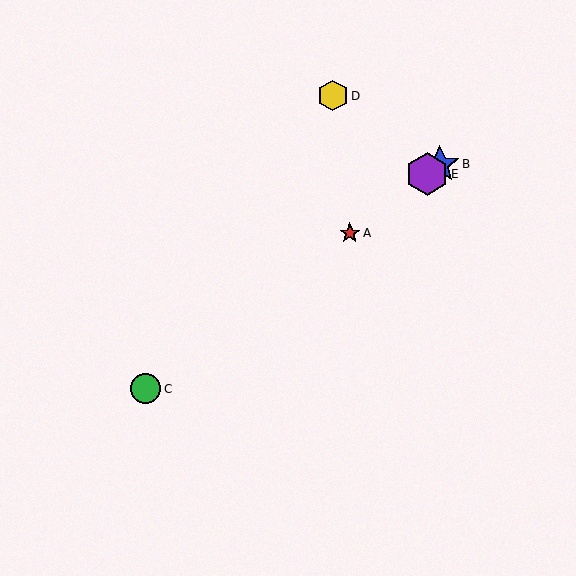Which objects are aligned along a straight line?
Objects A, B, C, E are aligned along a straight line.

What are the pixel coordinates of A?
Object A is at (350, 233).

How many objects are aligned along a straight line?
4 objects (A, B, C, E) are aligned along a straight line.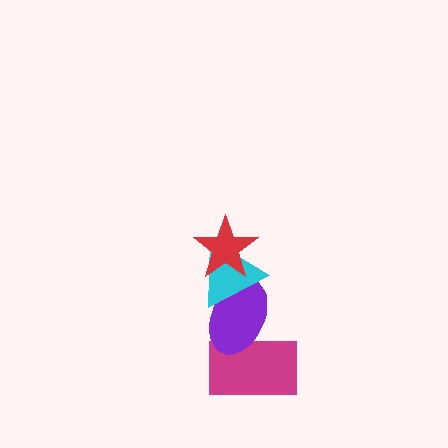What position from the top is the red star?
The red star is 1st from the top.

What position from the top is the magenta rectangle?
The magenta rectangle is 4th from the top.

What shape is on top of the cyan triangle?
The red star is on top of the cyan triangle.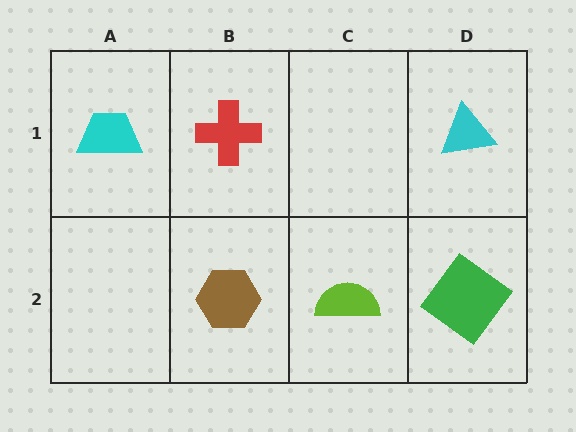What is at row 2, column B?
A brown hexagon.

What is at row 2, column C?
A lime semicircle.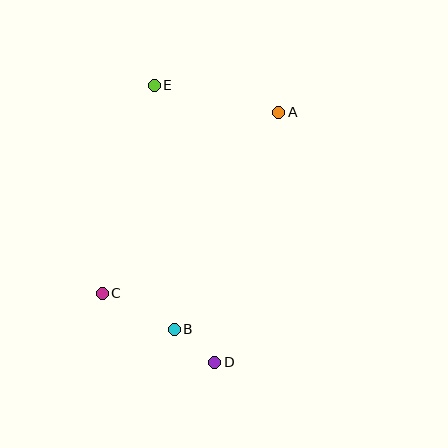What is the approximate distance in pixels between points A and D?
The distance between A and D is approximately 258 pixels.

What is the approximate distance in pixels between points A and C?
The distance between A and C is approximately 253 pixels.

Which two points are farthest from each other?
Points D and E are farthest from each other.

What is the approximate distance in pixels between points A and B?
The distance between A and B is approximately 241 pixels.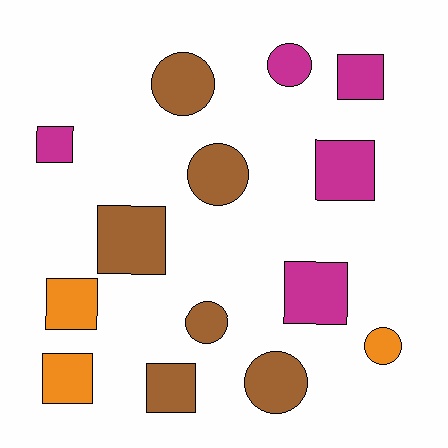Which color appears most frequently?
Brown, with 6 objects.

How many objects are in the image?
There are 14 objects.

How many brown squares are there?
There are 2 brown squares.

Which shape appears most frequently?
Square, with 8 objects.